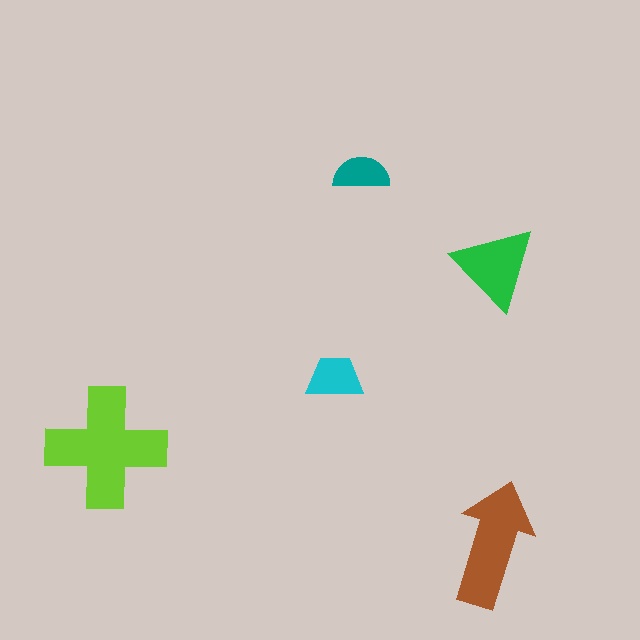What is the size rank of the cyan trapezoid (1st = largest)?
4th.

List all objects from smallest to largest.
The teal semicircle, the cyan trapezoid, the green triangle, the brown arrow, the lime cross.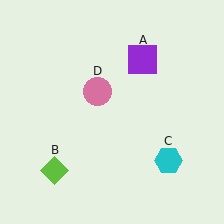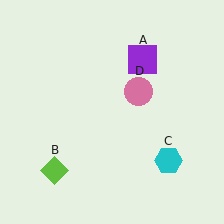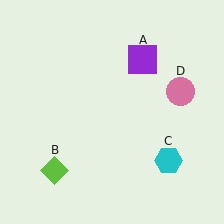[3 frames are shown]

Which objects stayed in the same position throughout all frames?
Purple square (object A) and lime diamond (object B) and cyan hexagon (object C) remained stationary.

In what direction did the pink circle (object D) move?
The pink circle (object D) moved right.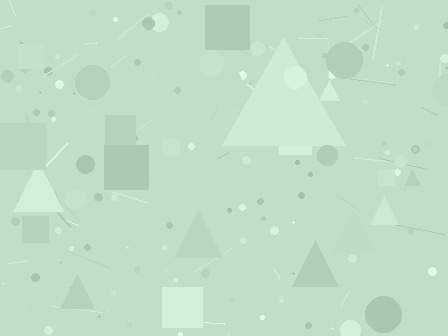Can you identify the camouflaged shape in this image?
The camouflaged shape is a triangle.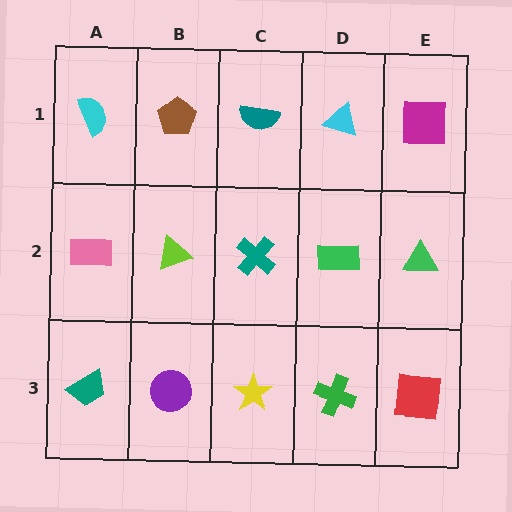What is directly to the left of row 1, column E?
A cyan triangle.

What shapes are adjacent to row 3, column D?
A green rectangle (row 2, column D), a yellow star (row 3, column C), a red square (row 3, column E).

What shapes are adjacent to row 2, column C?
A teal semicircle (row 1, column C), a yellow star (row 3, column C), a lime triangle (row 2, column B), a green rectangle (row 2, column D).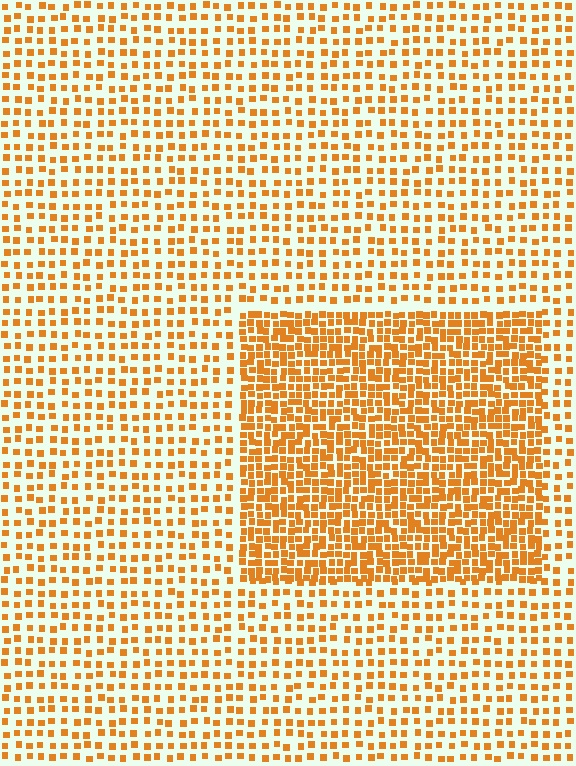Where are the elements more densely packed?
The elements are more densely packed inside the rectangle boundary.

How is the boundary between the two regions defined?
The boundary is defined by a change in element density (approximately 2.2x ratio). All elements are the same color, size, and shape.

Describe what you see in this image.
The image contains small orange elements arranged at two different densities. A rectangle-shaped region is visible where the elements are more densely packed than the surrounding area.